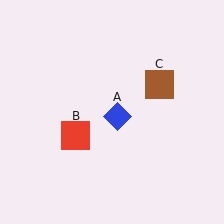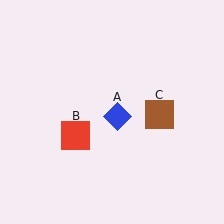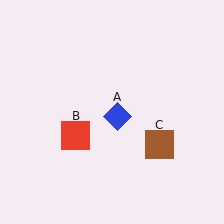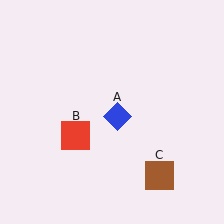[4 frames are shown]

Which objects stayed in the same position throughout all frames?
Blue diamond (object A) and red square (object B) remained stationary.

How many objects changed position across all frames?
1 object changed position: brown square (object C).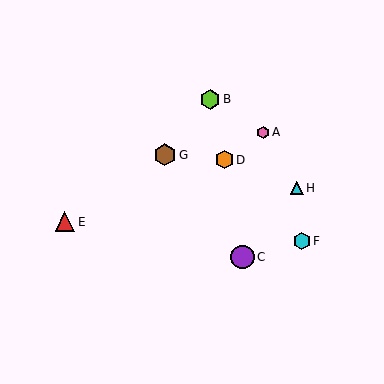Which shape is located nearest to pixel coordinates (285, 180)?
The cyan triangle (labeled H) at (297, 188) is nearest to that location.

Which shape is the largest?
The purple circle (labeled C) is the largest.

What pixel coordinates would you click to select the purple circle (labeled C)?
Click at (243, 257) to select the purple circle C.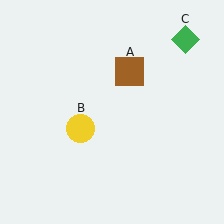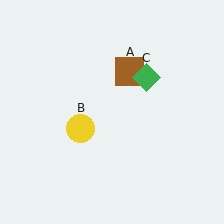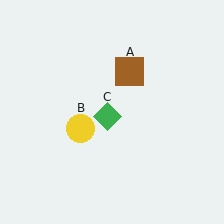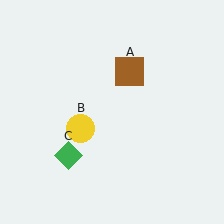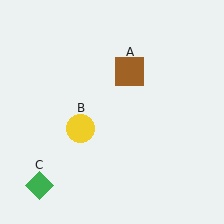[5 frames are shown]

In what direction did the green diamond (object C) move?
The green diamond (object C) moved down and to the left.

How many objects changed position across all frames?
1 object changed position: green diamond (object C).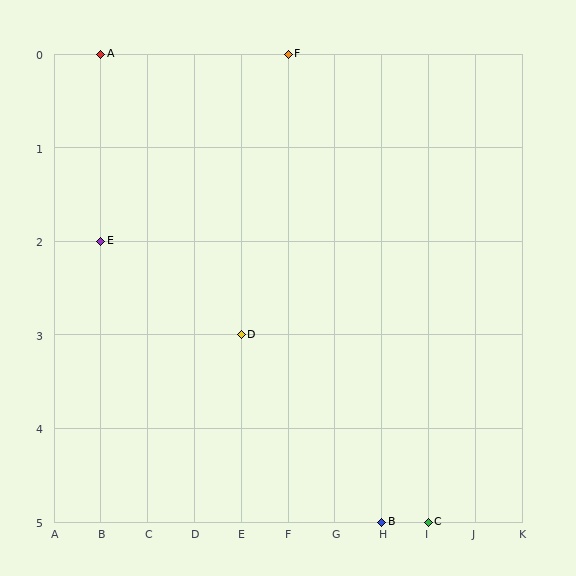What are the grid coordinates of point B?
Point B is at grid coordinates (H, 5).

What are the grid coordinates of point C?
Point C is at grid coordinates (I, 5).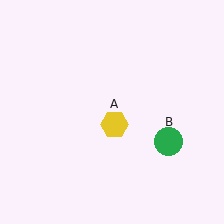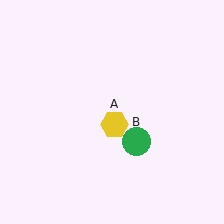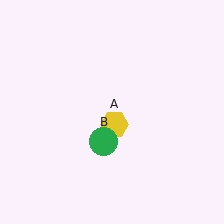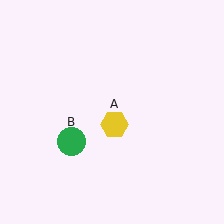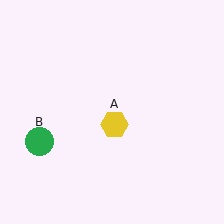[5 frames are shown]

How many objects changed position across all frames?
1 object changed position: green circle (object B).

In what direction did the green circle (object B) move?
The green circle (object B) moved left.